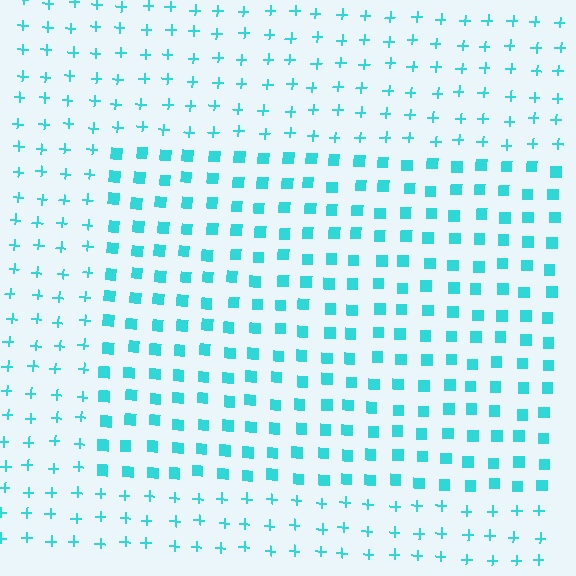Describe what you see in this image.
The image is filled with small cyan elements arranged in a uniform grid. A rectangle-shaped region contains squares, while the surrounding area contains plus signs. The boundary is defined purely by the change in element shape.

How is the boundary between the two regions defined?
The boundary is defined by a change in element shape: squares inside vs. plus signs outside. All elements share the same color and spacing.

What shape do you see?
I see a rectangle.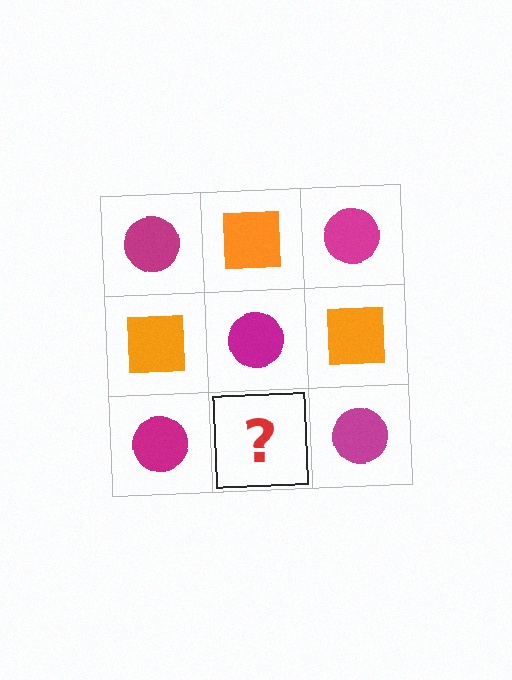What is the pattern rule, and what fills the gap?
The rule is that it alternates magenta circle and orange square in a checkerboard pattern. The gap should be filled with an orange square.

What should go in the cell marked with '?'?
The missing cell should contain an orange square.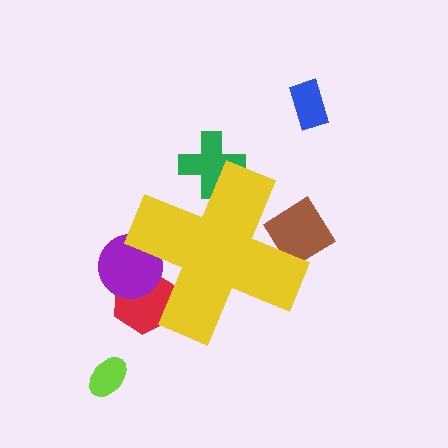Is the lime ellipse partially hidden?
No, the lime ellipse is fully visible.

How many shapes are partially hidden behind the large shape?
4 shapes are partially hidden.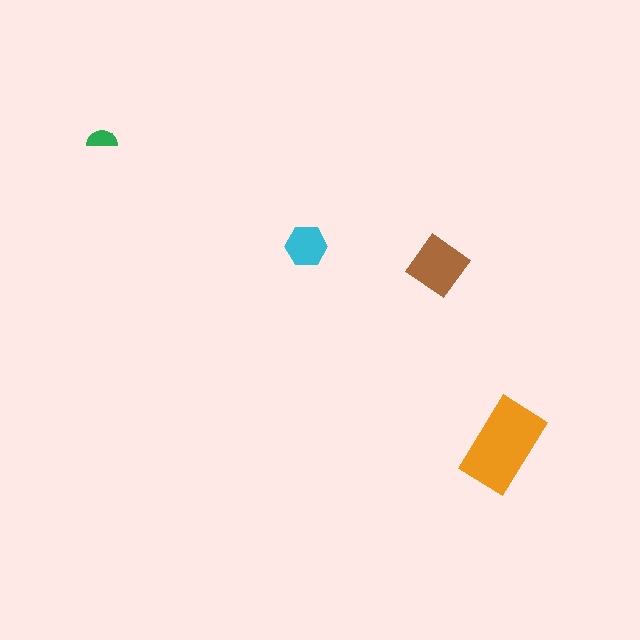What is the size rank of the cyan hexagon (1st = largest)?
3rd.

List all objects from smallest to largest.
The green semicircle, the cyan hexagon, the brown diamond, the orange rectangle.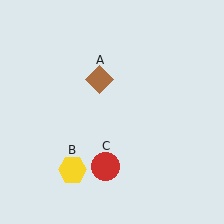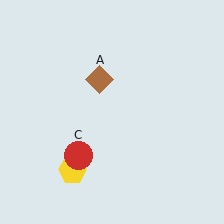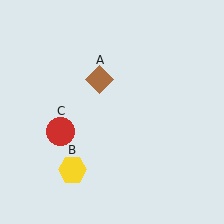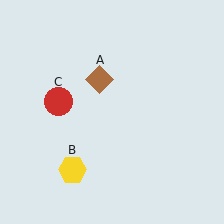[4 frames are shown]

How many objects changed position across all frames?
1 object changed position: red circle (object C).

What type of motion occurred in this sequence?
The red circle (object C) rotated clockwise around the center of the scene.